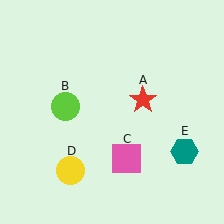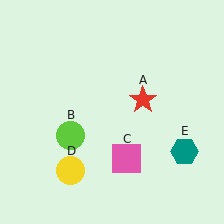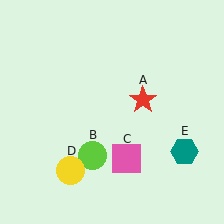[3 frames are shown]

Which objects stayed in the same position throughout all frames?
Red star (object A) and pink square (object C) and yellow circle (object D) and teal hexagon (object E) remained stationary.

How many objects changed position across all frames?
1 object changed position: lime circle (object B).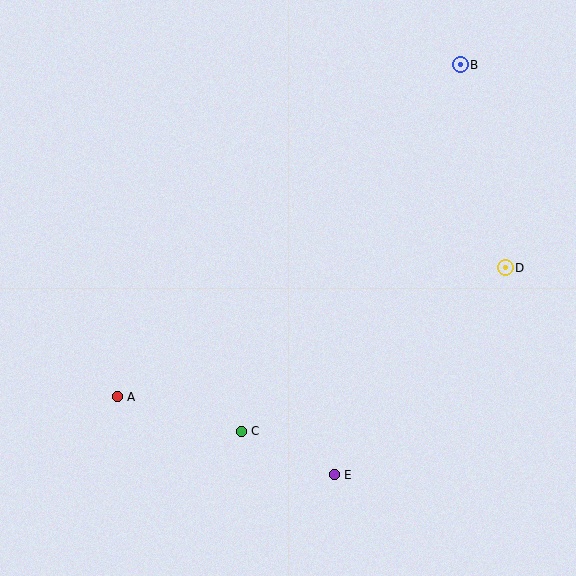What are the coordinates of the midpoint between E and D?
The midpoint between E and D is at (420, 371).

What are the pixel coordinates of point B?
Point B is at (460, 65).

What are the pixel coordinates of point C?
Point C is at (241, 431).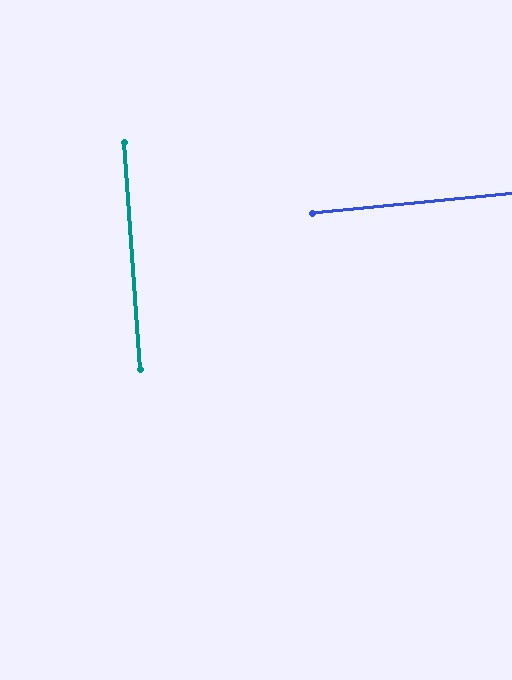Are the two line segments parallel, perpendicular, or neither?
Perpendicular — they meet at approximately 89°.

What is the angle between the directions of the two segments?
Approximately 89 degrees.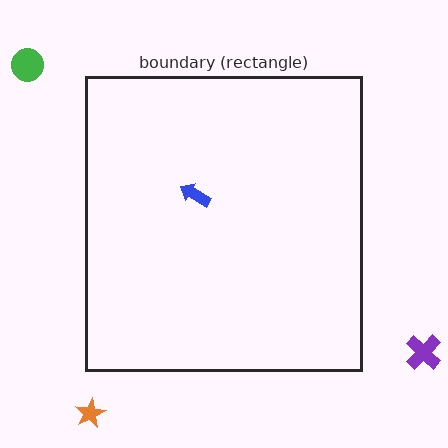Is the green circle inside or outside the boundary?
Outside.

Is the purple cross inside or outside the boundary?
Outside.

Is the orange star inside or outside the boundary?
Outside.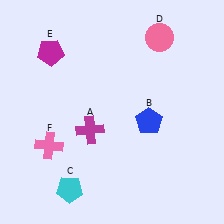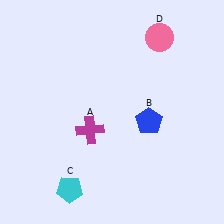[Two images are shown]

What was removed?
The pink cross (F), the magenta pentagon (E) were removed in Image 2.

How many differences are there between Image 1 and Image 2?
There are 2 differences between the two images.